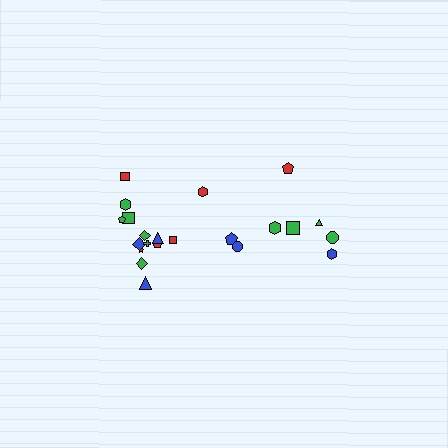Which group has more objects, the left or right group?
The left group.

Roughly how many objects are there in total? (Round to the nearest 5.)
Roughly 20 objects in total.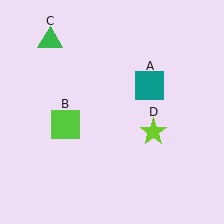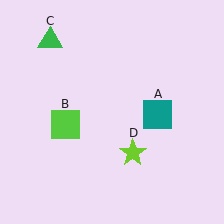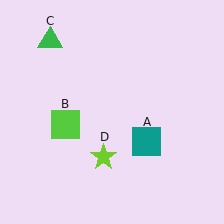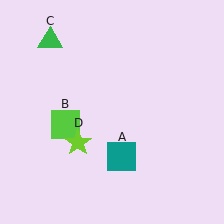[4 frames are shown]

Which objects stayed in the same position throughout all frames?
Lime square (object B) and green triangle (object C) remained stationary.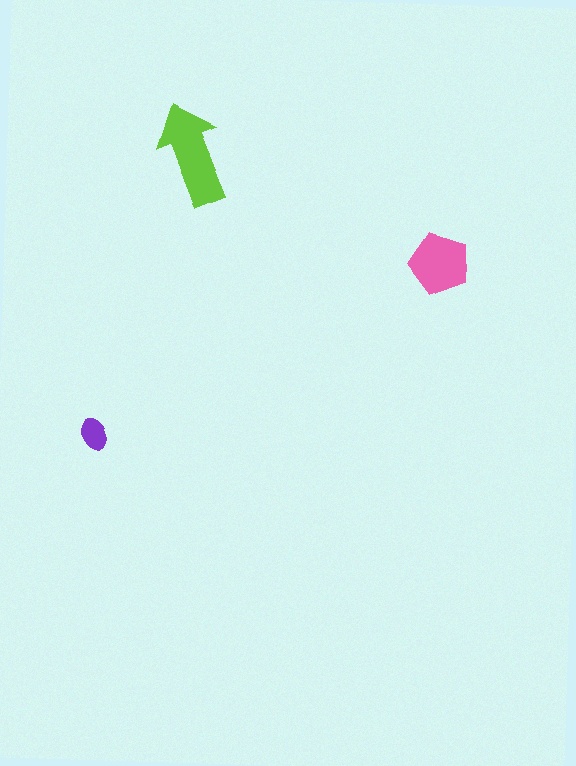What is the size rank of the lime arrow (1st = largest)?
1st.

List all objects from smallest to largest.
The purple ellipse, the pink pentagon, the lime arrow.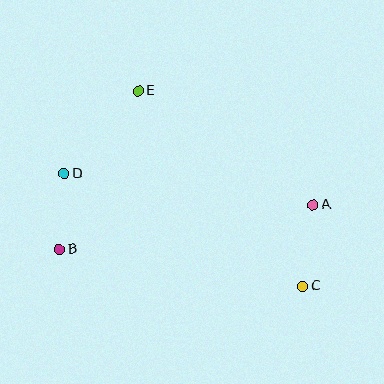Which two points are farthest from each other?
Points C and D are farthest from each other.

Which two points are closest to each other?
Points B and D are closest to each other.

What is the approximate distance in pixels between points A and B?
The distance between A and B is approximately 258 pixels.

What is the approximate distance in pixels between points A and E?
The distance between A and E is approximately 209 pixels.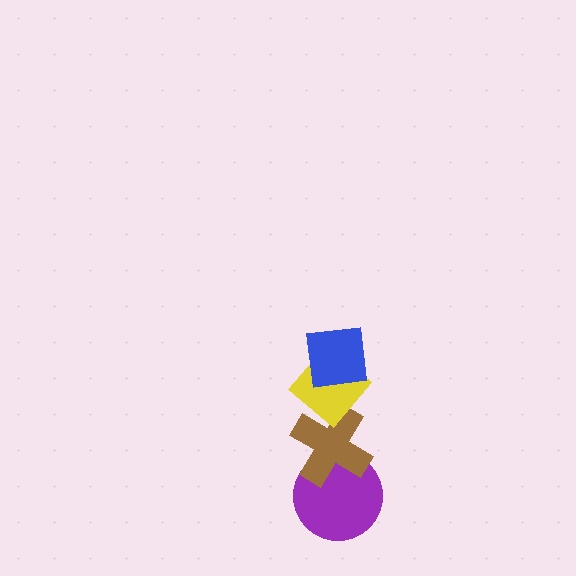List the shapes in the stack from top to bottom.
From top to bottom: the blue square, the yellow diamond, the brown cross, the purple circle.